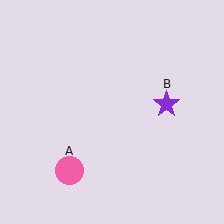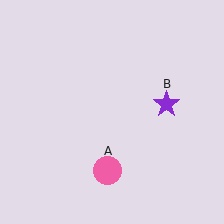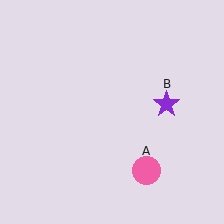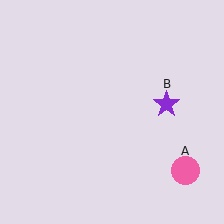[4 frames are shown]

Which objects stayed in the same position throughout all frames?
Purple star (object B) remained stationary.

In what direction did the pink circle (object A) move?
The pink circle (object A) moved right.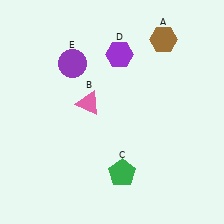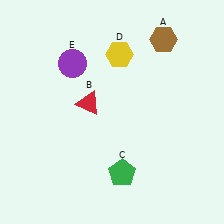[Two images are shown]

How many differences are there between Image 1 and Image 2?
There are 2 differences between the two images.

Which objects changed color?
B changed from pink to red. D changed from purple to yellow.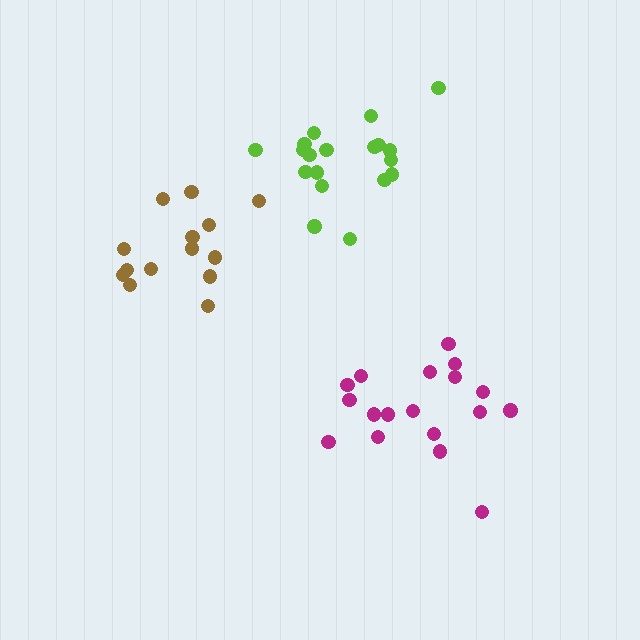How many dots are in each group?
Group 1: 18 dots, Group 2: 19 dots, Group 3: 14 dots (51 total).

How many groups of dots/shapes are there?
There are 3 groups.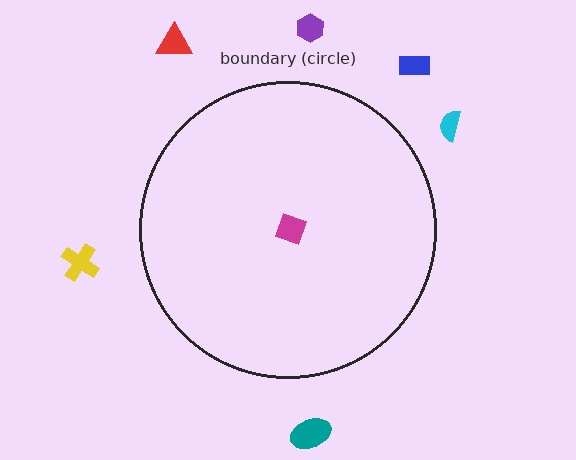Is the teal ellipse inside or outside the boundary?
Outside.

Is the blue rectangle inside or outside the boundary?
Outside.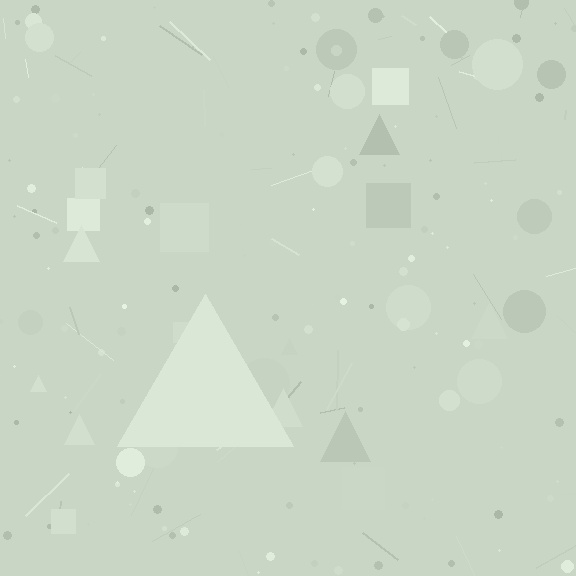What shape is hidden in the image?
A triangle is hidden in the image.